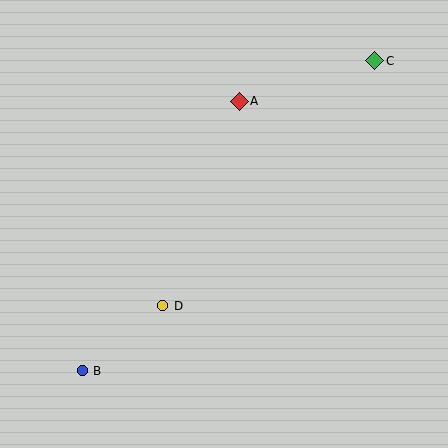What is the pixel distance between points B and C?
The distance between B and C is 426 pixels.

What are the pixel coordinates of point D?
Point D is at (163, 306).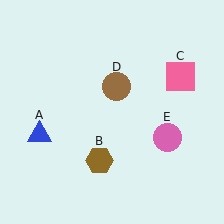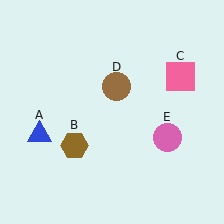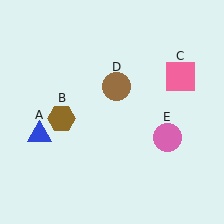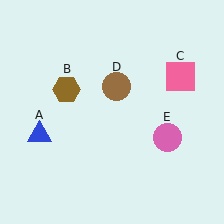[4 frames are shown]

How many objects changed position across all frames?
1 object changed position: brown hexagon (object B).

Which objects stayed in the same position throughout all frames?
Blue triangle (object A) and pink square (object C) and brown circle (object D) and pink circle (object E) remained stationary.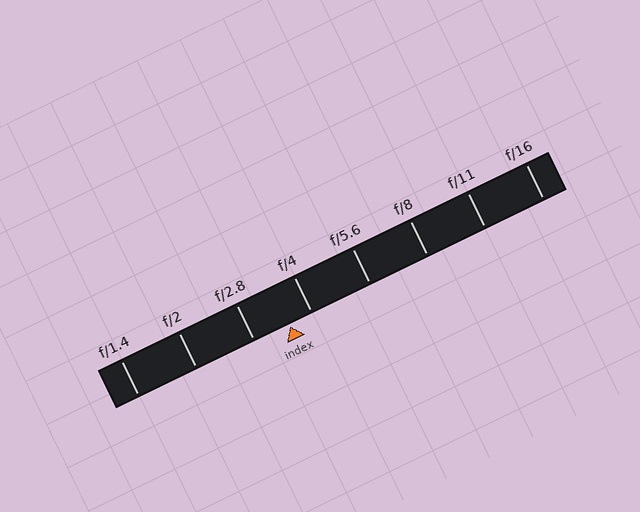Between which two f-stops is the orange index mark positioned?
The index mark is between f/2.8 and f/4.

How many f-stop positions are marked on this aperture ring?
There are 8 f-stop positions marked.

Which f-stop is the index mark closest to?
The index mark is closest to f/4.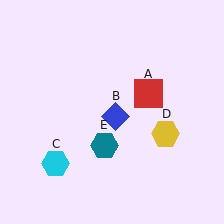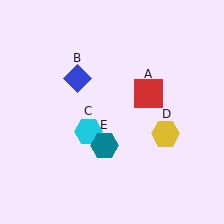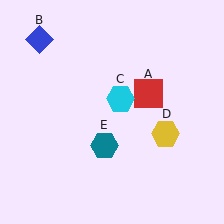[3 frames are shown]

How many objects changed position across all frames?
2 objects changed position: blue diamond (object B), cyan hexagon (object C).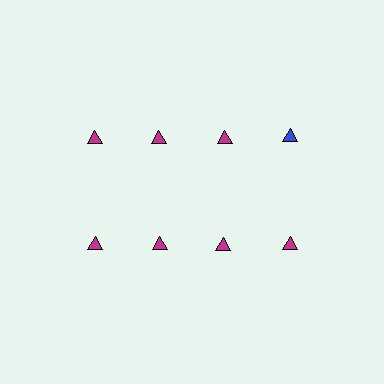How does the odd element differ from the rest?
It has a different color: blue instead of magenta.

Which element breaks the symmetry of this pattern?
The blue triangle in the top row, second from right column breaks the symmetry. All other shapes are magenta triangles.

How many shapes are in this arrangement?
There are 8 shapes arranged in a grid pattern.